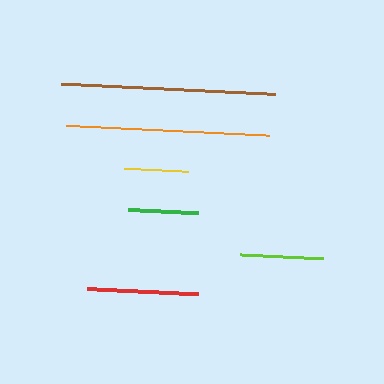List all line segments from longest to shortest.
From longest to shortest: brown, orange, red, lime, green, yellow.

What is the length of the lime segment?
The lime segment is approximately 83 pixels long.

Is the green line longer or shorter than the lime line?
The lime line is longer than the green line.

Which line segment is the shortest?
The yellow line is the shortest at approximately 64 pixels.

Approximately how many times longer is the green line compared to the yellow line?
The green line is approximately 1.1 times the length of the yellow line.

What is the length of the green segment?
The green segment is approximately 70 pixels long.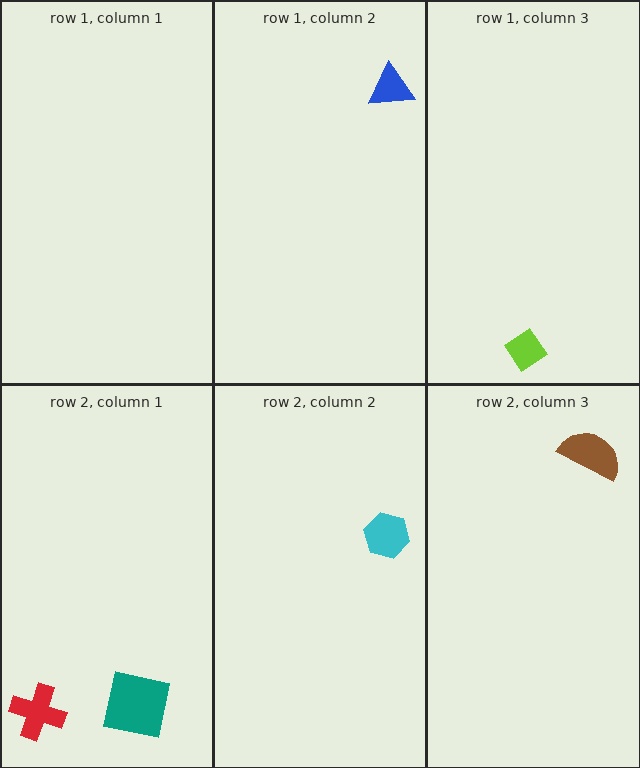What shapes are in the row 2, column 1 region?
The teal square, the red cross.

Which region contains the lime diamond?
The row 1, column 3 region.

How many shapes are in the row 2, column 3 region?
1.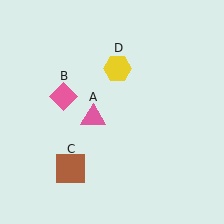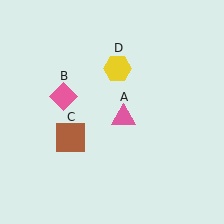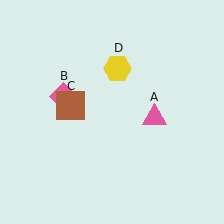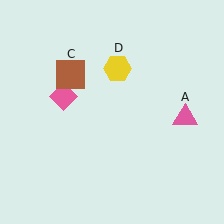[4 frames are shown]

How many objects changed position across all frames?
2 objects changed position: pink triangle (object A), brown square (object C).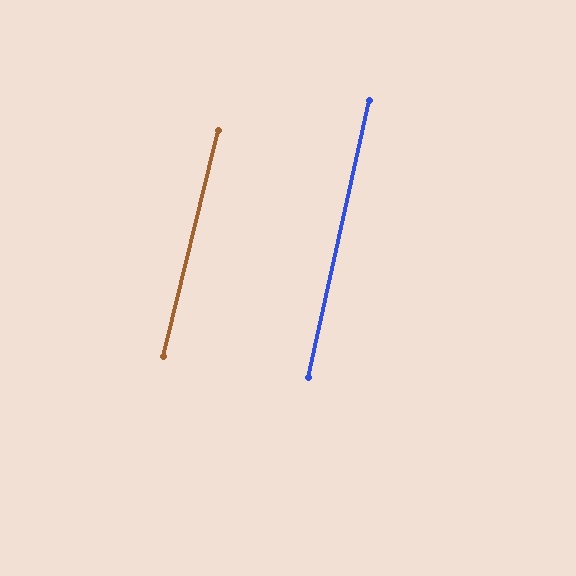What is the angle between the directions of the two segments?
Approximately 1 degree.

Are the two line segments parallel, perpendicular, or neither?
Parallel — their directions differ by only 1.3°.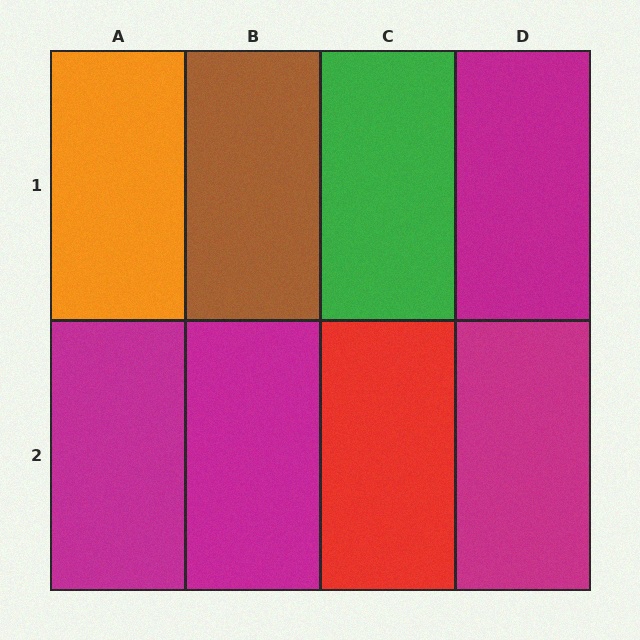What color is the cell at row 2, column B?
Magenta.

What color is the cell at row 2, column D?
Magenta.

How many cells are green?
1 cell is green.